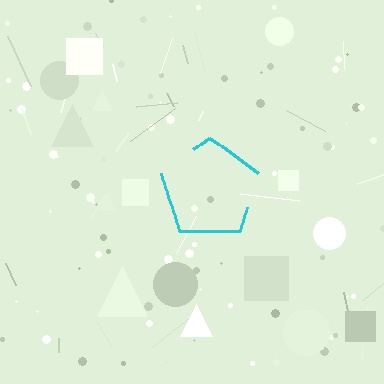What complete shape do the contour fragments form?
The contour fragments form a pentagon.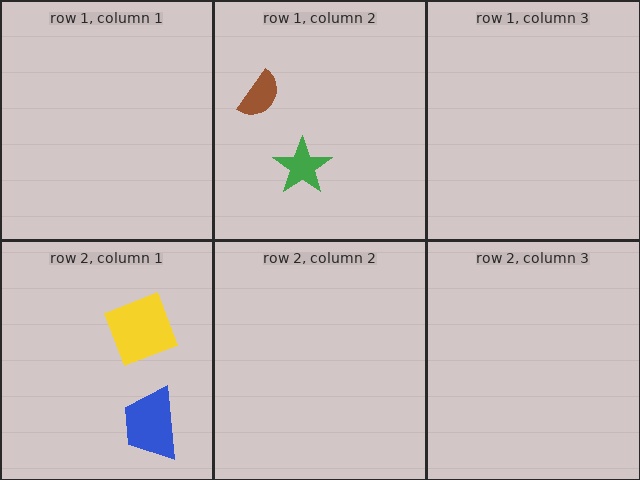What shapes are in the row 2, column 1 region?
The blue trapezoid, the yellow square.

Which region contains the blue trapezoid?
The row 2, column 1 region.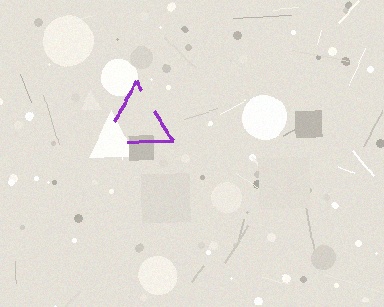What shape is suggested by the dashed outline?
The dashed outline suggests a triangle.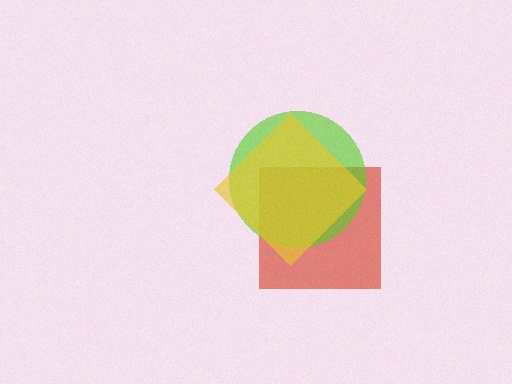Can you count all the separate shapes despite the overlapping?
Yes, there are 3 separate shapes.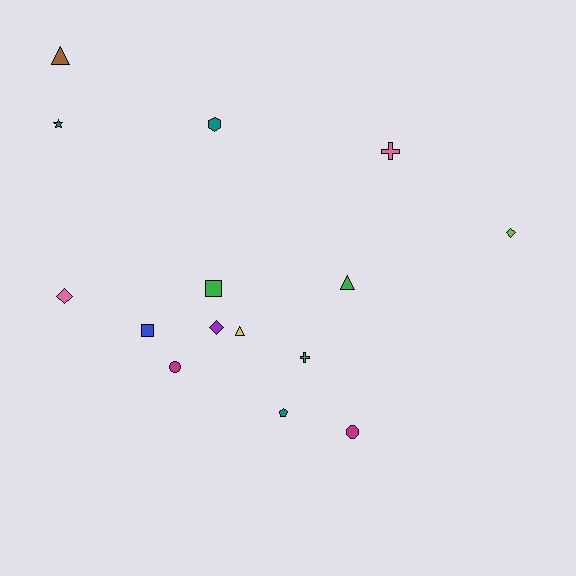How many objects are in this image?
There are 15 objects.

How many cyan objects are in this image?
There are no cyan objects.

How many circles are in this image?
There are 2 circles.